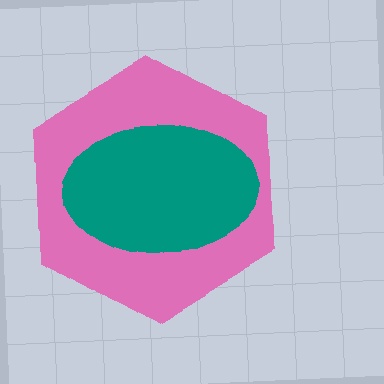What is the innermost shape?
The teal ellipse.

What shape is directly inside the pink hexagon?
The teal ellipse.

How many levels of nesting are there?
2.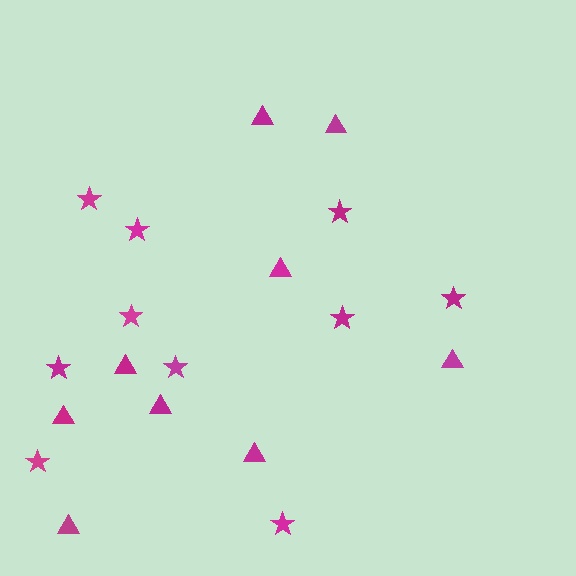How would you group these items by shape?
There are 2 groups: one group of stars (10) and one group of triangles (9).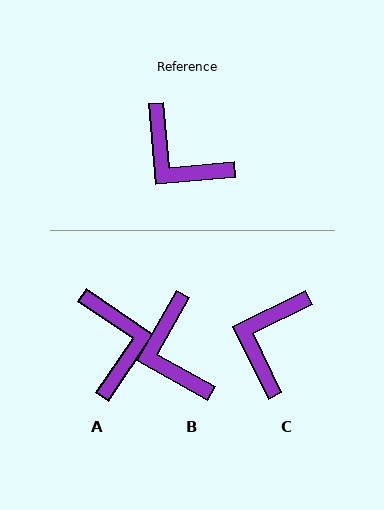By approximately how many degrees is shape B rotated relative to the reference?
Approximately 34 degrees clockwise.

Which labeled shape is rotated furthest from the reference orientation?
A, about 141 degrees away.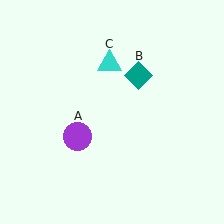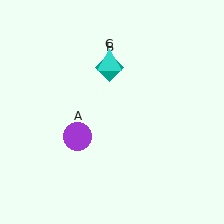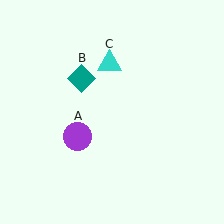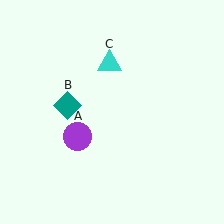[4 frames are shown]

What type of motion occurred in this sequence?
The teal diamond (object B) rotated counterclockwise around the center of the scene.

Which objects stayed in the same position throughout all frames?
Purple circle (object A) and cyan triangle (object C) remained stationary.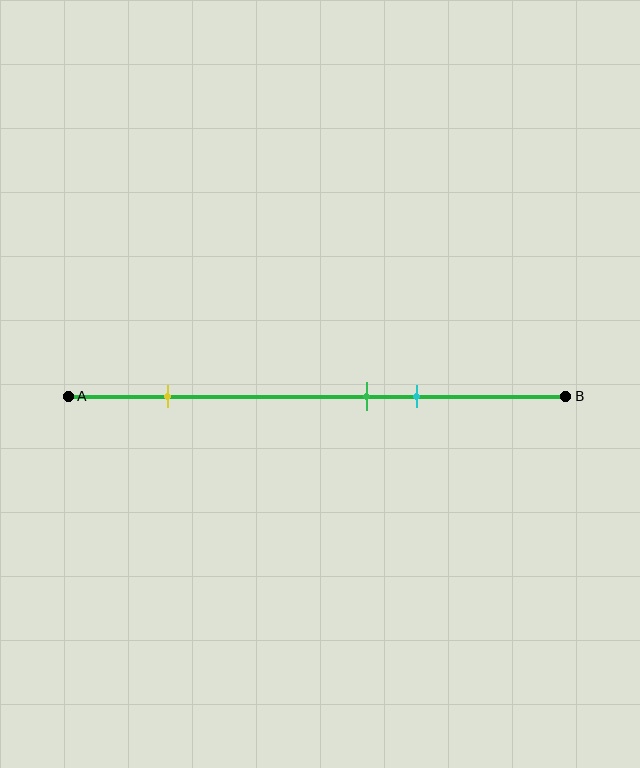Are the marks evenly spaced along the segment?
No, the marks are not evenly spaced.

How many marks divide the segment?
There are 3 marks dividing the segment.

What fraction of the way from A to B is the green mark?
The green mark is approximately 60% (0.6) of the way from A to B.